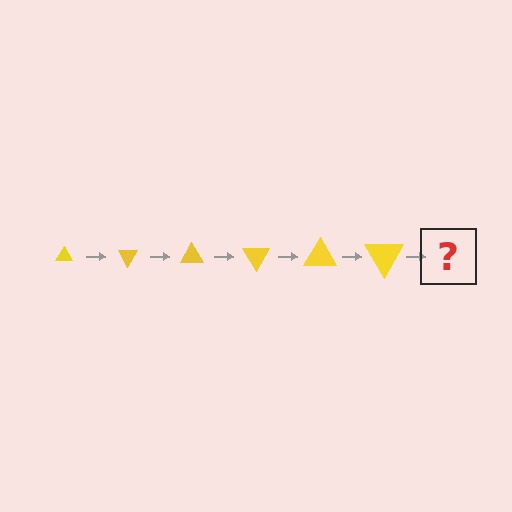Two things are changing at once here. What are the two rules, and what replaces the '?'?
The two rules are that the triangle grows larger each step and it rotates 60 degrees each step. The '?' should be a triangle, larger than the previous one and rotated 360 degrees from the start.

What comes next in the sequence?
The next element should be a triangle, larger than the previous one and rotated 360 degrees from the start.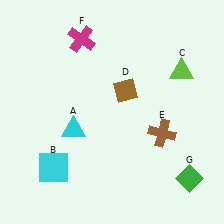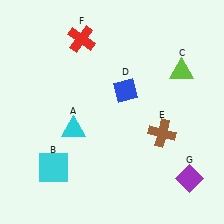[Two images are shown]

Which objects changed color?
D changed from brown to blue. F changed from magenta to red. G changed from green to purple.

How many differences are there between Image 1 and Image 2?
There are 3 differences between the two images.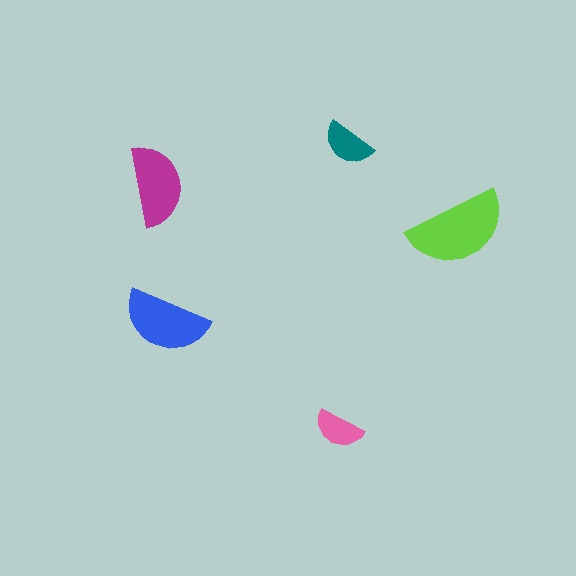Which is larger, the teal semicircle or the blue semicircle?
The blue one.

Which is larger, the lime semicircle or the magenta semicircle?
The lime one.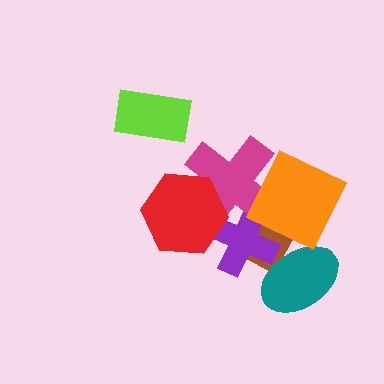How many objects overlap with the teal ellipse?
2 objects overlap with the teal ellipse.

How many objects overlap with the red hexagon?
2 objects overlap with the red hexagon.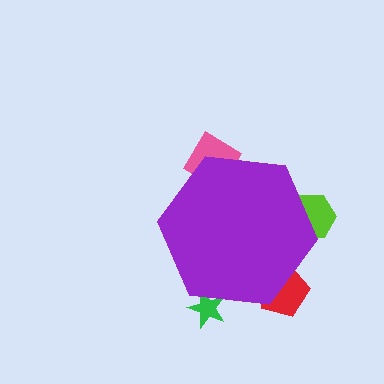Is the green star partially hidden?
Yes, the green star is partially hidden behind the purple hexagon.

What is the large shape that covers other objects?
A purple hexagon.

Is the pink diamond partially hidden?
Yes, the pink diamond is partially hidden behind the purple hexagon.